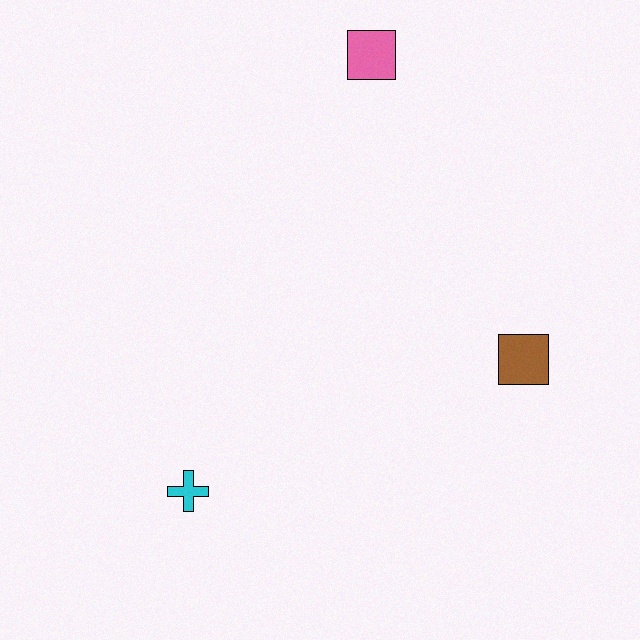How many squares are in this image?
There are 2 squares.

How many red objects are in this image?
There are no red objects.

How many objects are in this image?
There are 3 objects.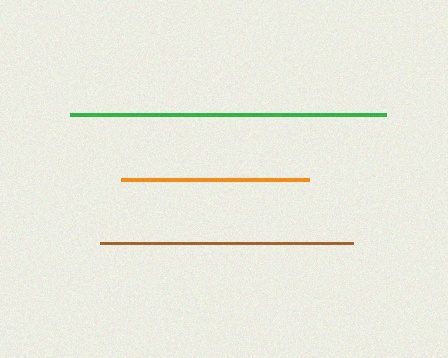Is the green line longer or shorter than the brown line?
The green line is longer than the brown line.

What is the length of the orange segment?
The orange segment is approximately 188 pixels long.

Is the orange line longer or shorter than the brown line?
The brown line is longer than the orange line.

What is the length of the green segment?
The green segment is approximately 316 pixels long.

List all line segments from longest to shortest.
From longest to shortest: green, brown, orange.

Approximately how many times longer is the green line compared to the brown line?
The green line is approximately 1.2 times the length of the brown line.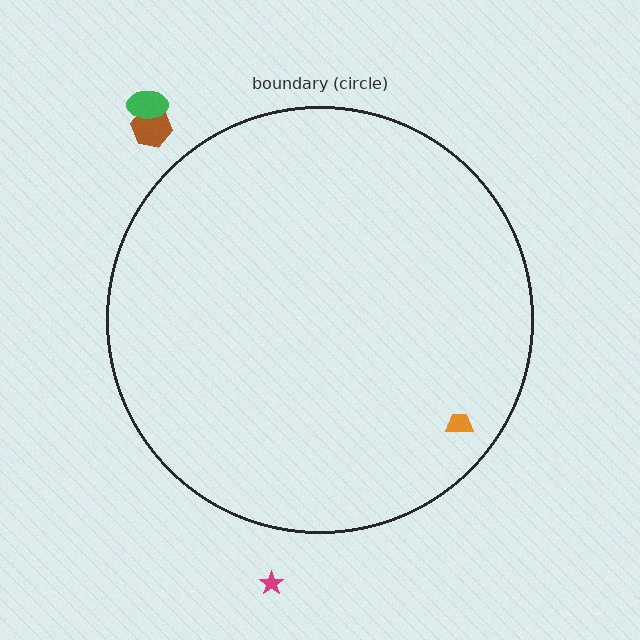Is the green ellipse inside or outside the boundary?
Outside.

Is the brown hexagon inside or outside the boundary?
Outside.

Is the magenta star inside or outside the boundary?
Outside.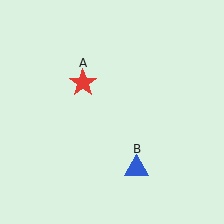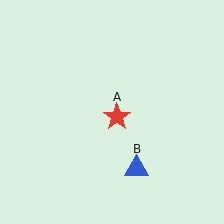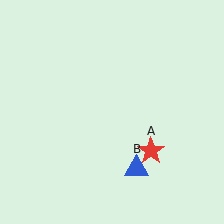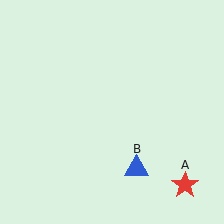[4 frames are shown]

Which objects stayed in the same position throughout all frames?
Blue triangle (object B) remained stationary.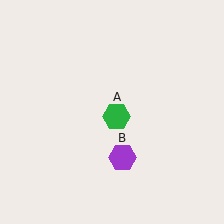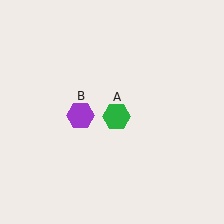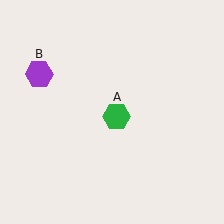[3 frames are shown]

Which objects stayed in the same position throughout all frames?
Green hexagon (object A) remained stationary.